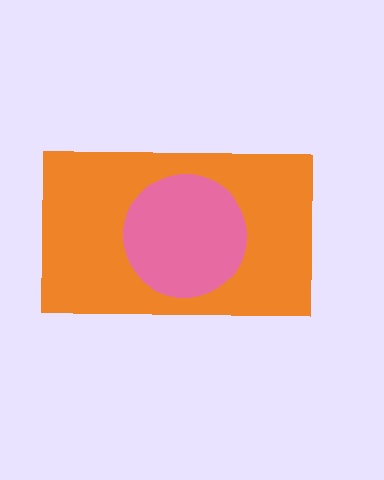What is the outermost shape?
The orange rectangle.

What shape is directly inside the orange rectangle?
The pink circle.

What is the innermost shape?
The pink circle.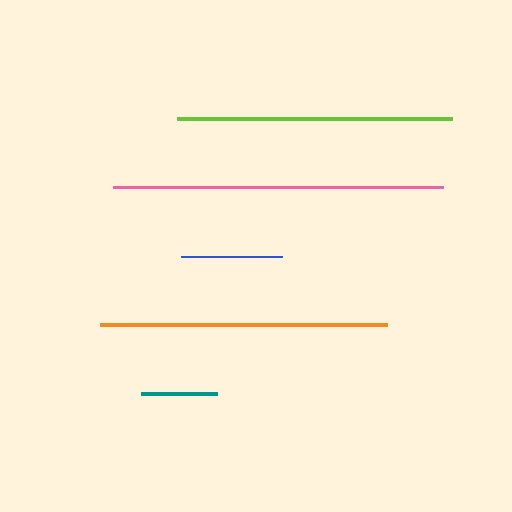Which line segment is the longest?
The pink line is the longest at approximately 330 pixels.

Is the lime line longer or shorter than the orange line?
The orange line is longer than the lime line.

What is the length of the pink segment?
The pink segment is approximately 330 pixels long.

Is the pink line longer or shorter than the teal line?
The pink line is longer than the teal line.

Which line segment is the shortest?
The teal line is the shortest at approximately 76 pixels.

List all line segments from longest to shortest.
From longest to shortest: pink, orange, lime, blue, teal.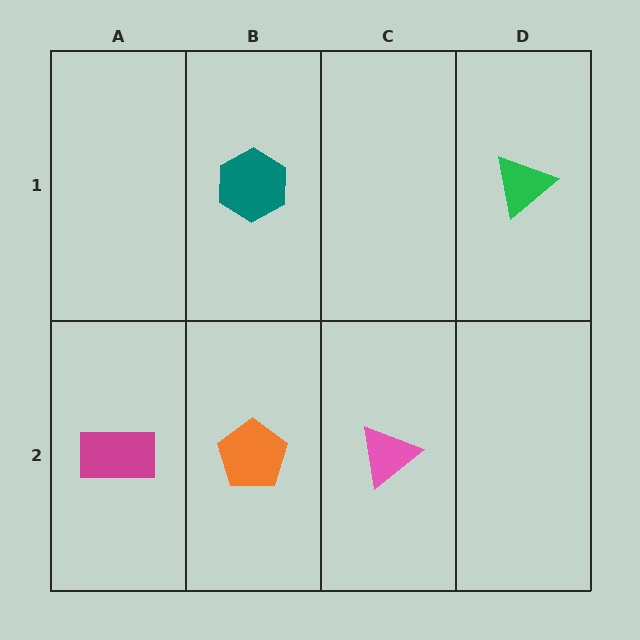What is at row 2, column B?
An orange pentagon.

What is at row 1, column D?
A green triangle.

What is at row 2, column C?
A pink triangle.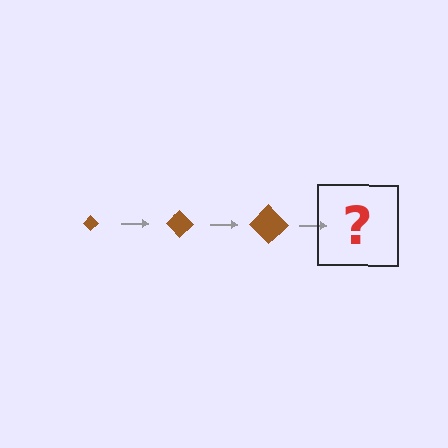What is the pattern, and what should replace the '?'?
The pattern is that the diamond gets progressively larger each step. The '?' should be a brown diamond, larger than the previous one.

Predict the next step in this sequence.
The next step is a brown diamond, larger than the previous one.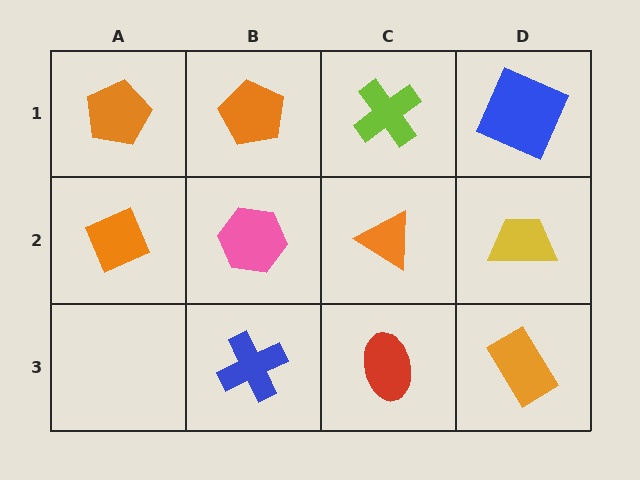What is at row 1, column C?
A lime cross.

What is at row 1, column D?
A blue square.